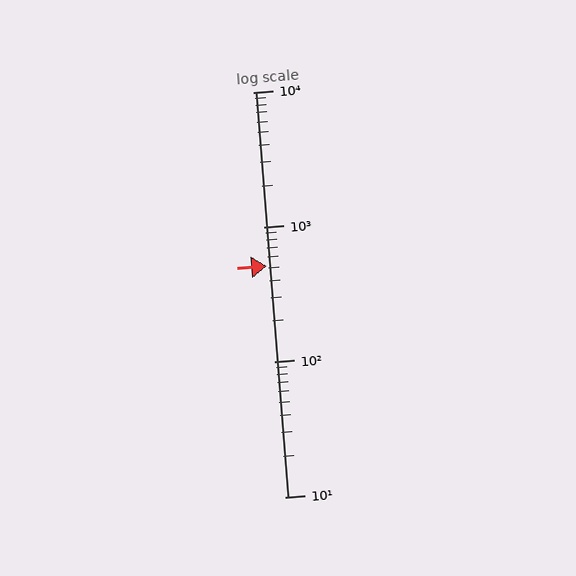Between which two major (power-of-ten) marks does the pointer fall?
The pointer is between 100 and 1000.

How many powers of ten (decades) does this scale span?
The scale spans 3 decades, from 10 to 10000.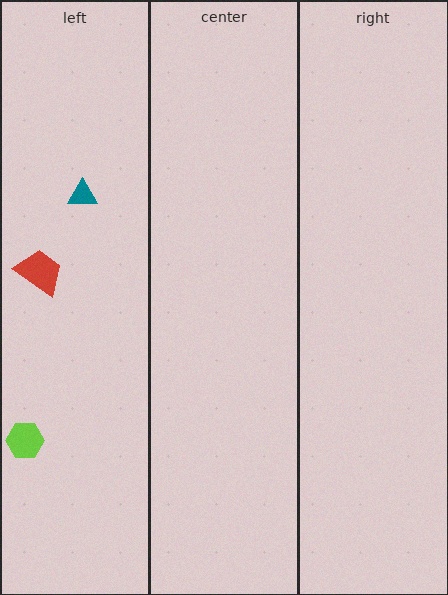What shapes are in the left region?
The teal triangle, the lime hexagon, the red trapezoid.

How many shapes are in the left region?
3.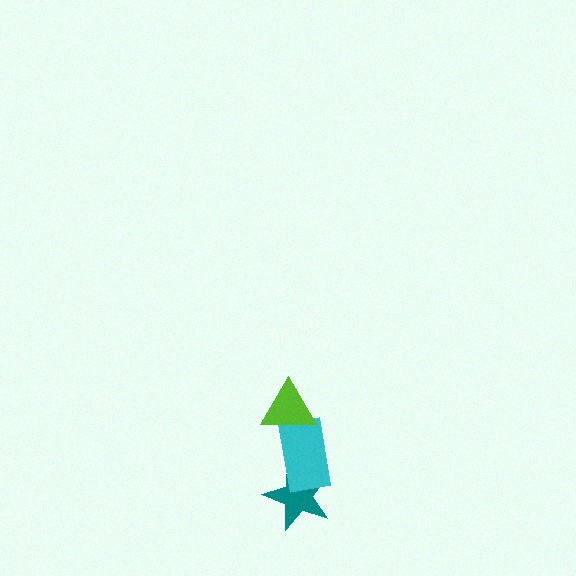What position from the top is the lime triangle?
The lime triangle is 1st from the top.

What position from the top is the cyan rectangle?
The cyan rectangle is 2nd from the top.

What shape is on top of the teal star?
The cyan rectangle is on top of the teal star.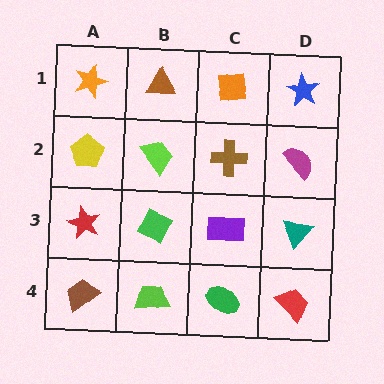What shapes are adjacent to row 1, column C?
A brown cross (row 2, column C), a brown triangle (row 1, column B), a blue star (row 1, column D).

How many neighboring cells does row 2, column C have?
4.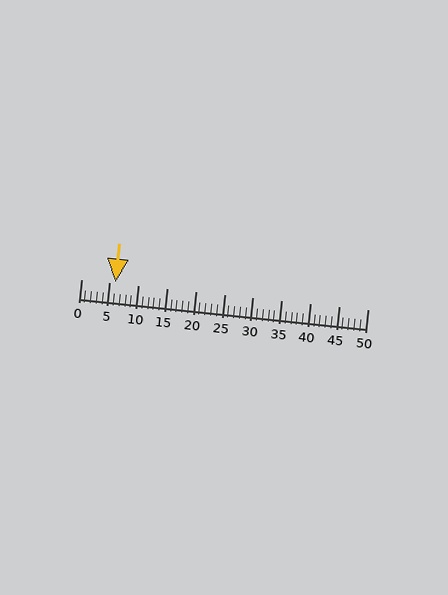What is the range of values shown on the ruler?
The ruler shows values from 0 to 50.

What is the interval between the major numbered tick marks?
The major tick marks are spaced 5 units apart.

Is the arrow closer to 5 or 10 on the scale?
The arrow is closer to 5.